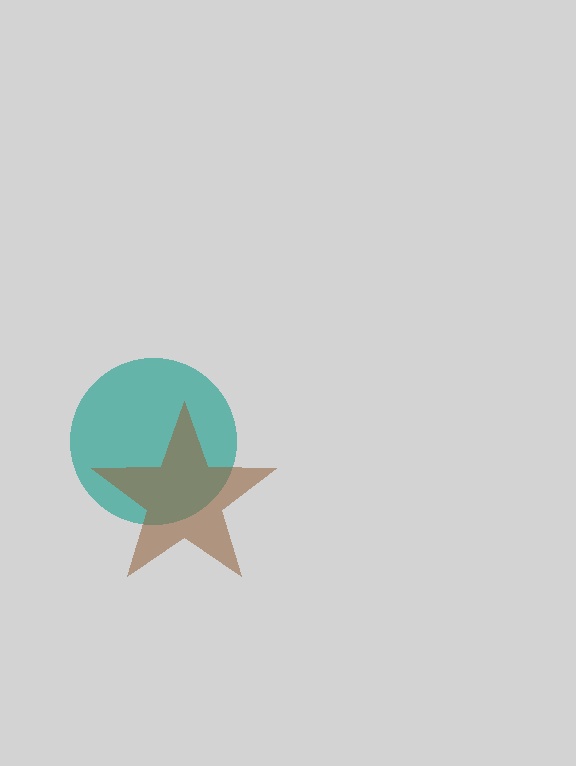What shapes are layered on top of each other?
The layered shapes are: a teal circle, a brown star.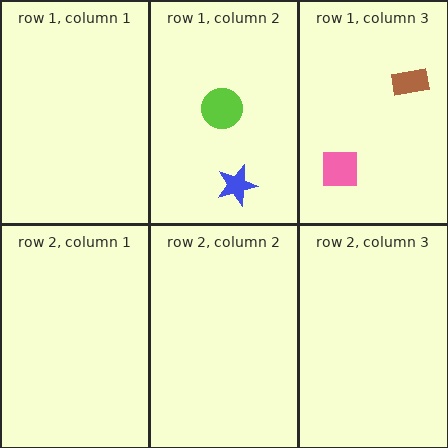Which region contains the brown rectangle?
The row 1, column 3 region.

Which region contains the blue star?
The row 1, column 2 region.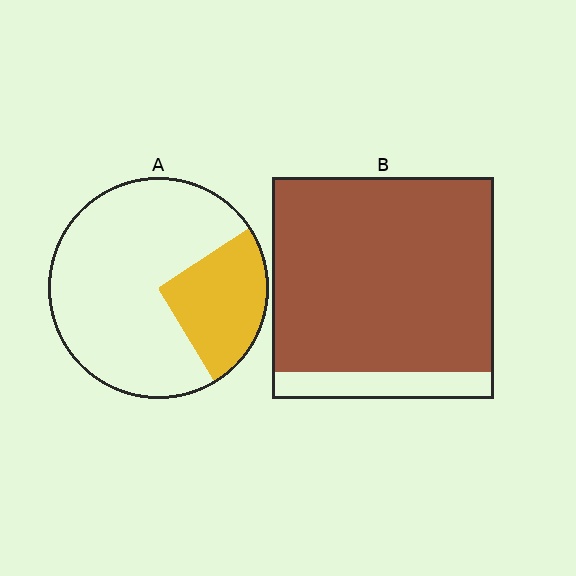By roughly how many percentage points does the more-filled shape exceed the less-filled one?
By roughly 60 percentage points (B over A).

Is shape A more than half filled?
No.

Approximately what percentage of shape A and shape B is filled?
A is approximately 25% and B is approximately 90%.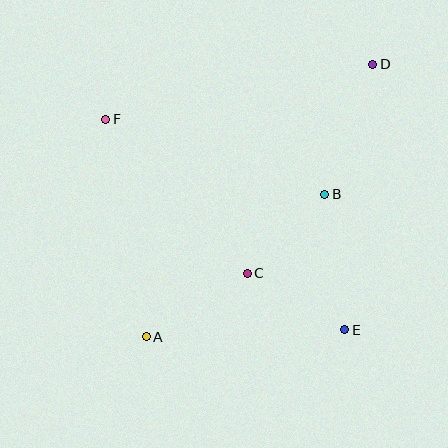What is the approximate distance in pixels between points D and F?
The distance between D and F is approximately 272 pixels.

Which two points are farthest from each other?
Points A and D are farthest from each other.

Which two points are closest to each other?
Points B and C are closest to each other.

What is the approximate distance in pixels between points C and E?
The distance between C and E is approximately 113 pixels.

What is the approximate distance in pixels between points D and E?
The distance between D and E is approximately 267 pixels.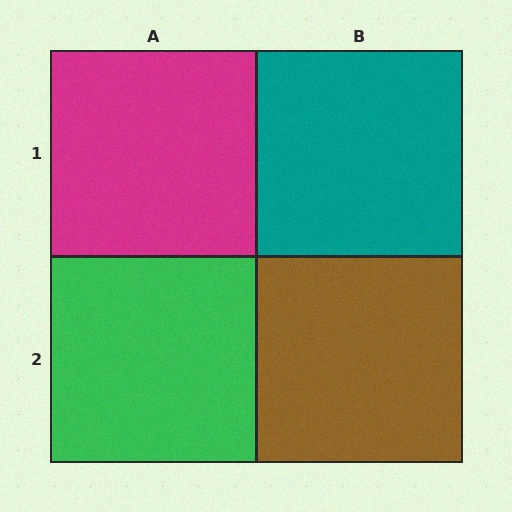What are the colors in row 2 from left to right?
Green, brown.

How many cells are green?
1 cell is green.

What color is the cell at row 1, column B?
Teal.